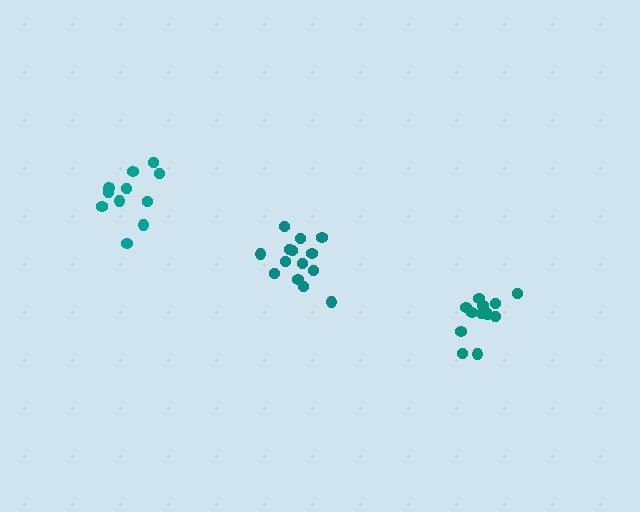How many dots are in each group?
Group 1: 14 dots, Group 2: 12 dots, Group 3: 12 dots (38 total).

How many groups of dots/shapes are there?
There are 3 groups.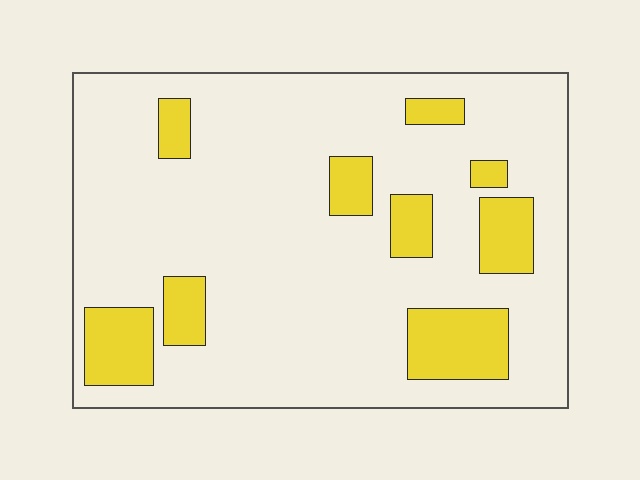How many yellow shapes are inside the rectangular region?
9.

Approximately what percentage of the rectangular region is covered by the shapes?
Approximately 20%.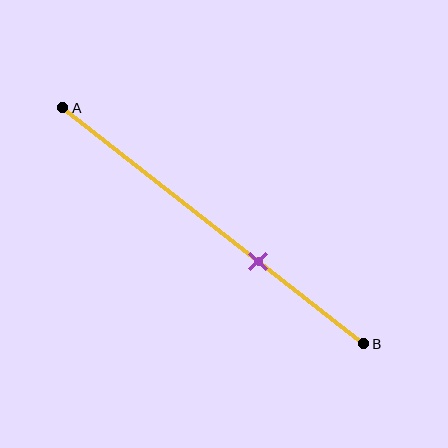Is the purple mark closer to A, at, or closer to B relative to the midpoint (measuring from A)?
The purple mark is closer to point B than the midpoint of segment AB.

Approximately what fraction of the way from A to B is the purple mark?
The purple mark is approximately 65% of the way from A to B.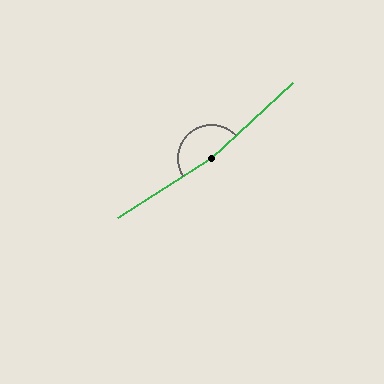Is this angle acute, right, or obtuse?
It is obtuse.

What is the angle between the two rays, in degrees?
Approximately 169 degrees.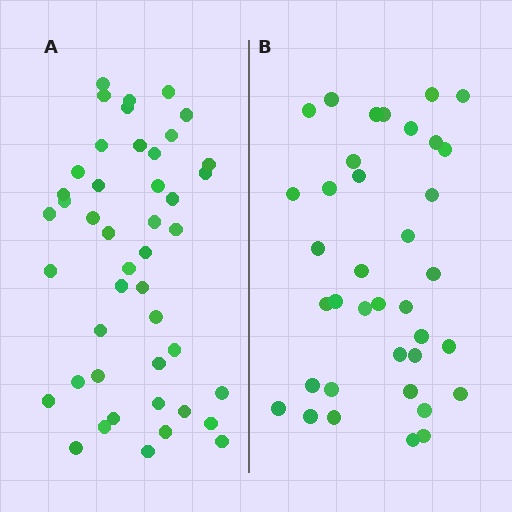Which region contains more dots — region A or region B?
Region A (the left region) has more dots.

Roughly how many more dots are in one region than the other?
Region A has roughly 8 or so more dots than region B.